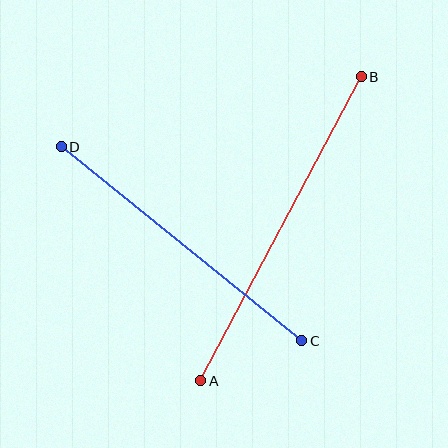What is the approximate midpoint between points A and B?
The midpoint is at approximately (281, 229) pixels.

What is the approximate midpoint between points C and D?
The midpoint is at approximately (182, 244) pixels.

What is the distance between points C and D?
The distance is approximately 309 pixels.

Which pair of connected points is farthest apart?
Points A and B are farthest apart.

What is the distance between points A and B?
The distance is approximately 344 pixels.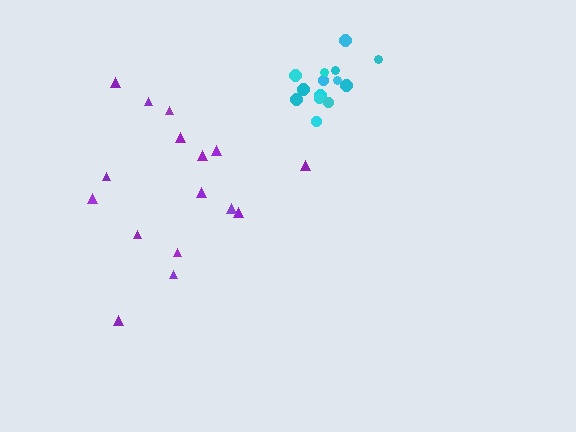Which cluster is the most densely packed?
Cyan.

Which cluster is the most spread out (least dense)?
Purple.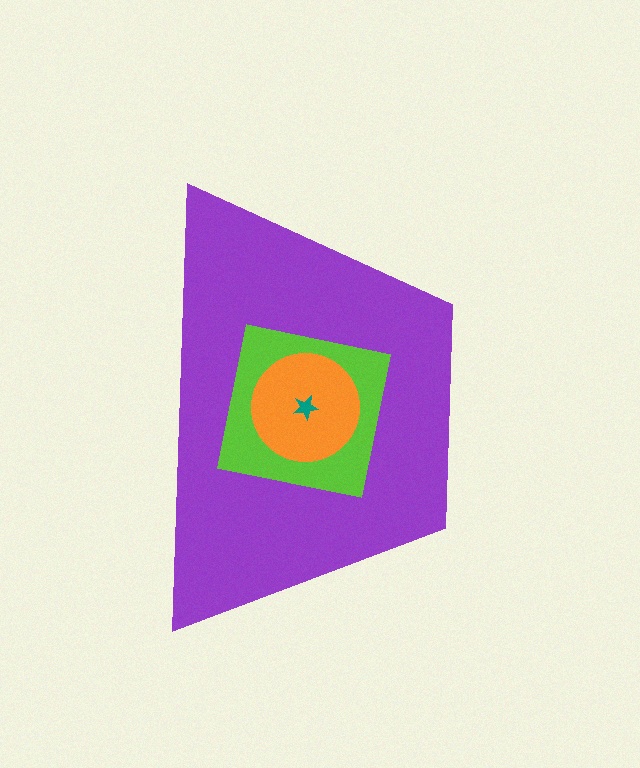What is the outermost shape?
The purple trapezoid.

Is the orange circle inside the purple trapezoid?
Yes.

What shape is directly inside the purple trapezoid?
The lime square.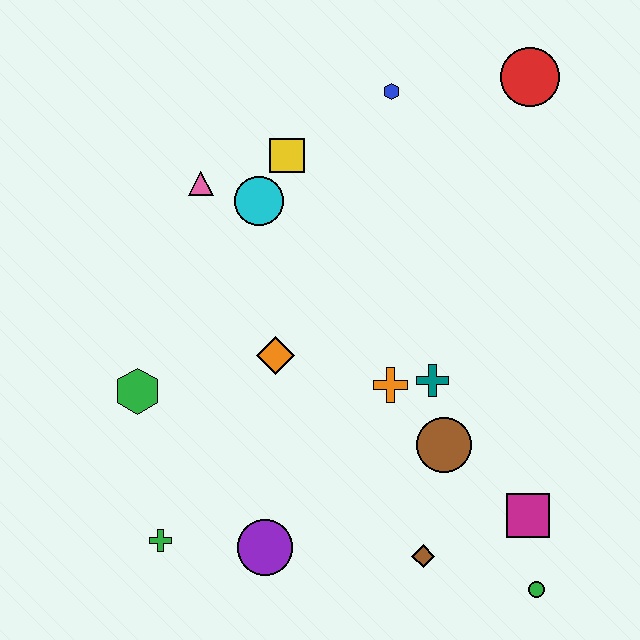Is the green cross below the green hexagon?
Yes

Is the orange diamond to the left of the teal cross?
Yes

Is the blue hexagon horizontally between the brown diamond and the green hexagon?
Yes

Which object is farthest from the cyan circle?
The green circle is farthest from the cyan circle.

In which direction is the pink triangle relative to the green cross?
The pink triangle is above the green cross.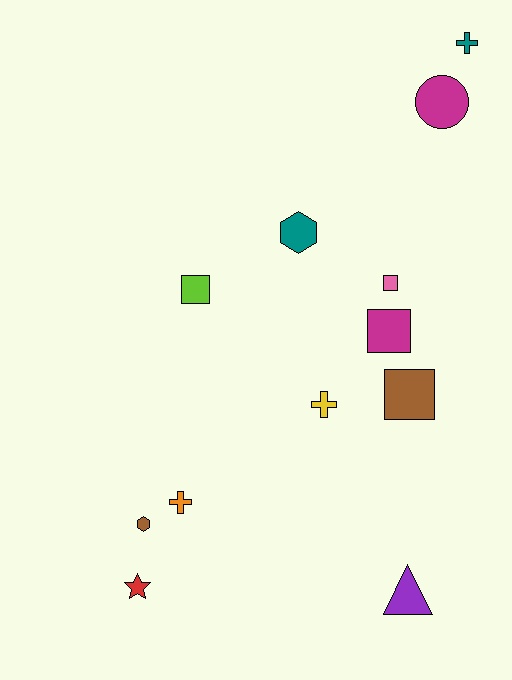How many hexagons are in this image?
There are 2 hexagons.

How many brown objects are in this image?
There are 2 brown objects.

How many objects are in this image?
There are 12 objects.